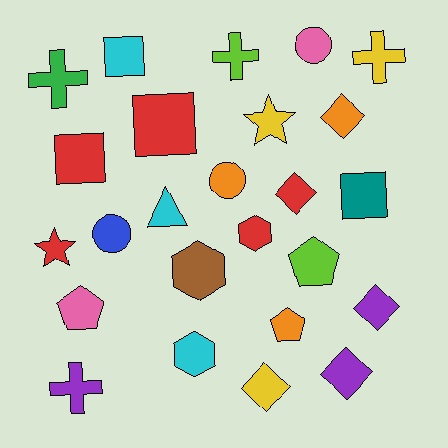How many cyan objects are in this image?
There are 3 cyan objects.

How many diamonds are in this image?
There are 5 diamonds.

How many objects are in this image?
There are 25 objects.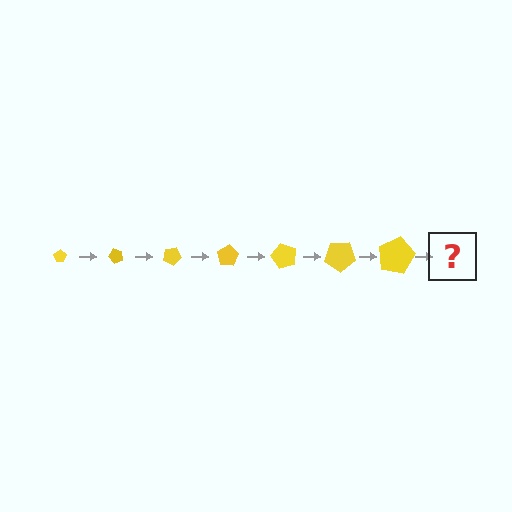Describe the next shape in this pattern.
It should be a pentagon, larger than the previous one and rotated 350 degrees from the start.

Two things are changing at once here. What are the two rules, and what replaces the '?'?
The two rules are that the pentagon grows larger each step and it rotates 50 degrees each step. The '?' should be a pentagon, larger than the previous one and rotated 350 degrees from the start.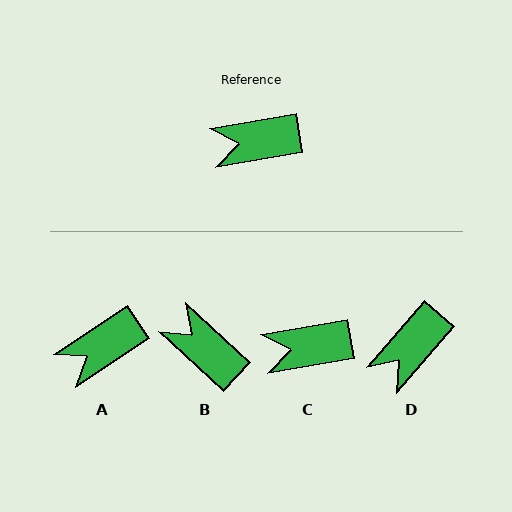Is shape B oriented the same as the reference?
No, it is off by about 53 degrees.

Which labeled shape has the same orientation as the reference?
C.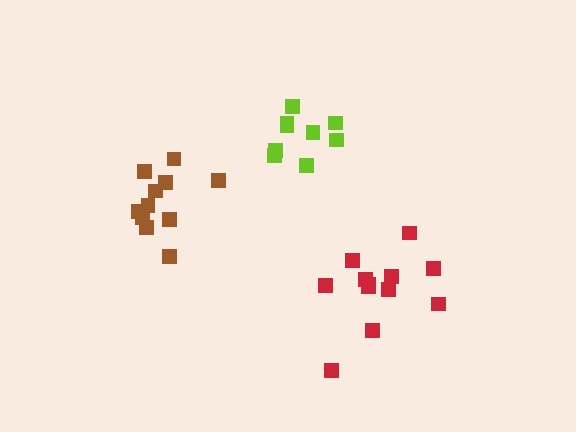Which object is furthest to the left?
The brown cluster is leftmost.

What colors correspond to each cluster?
The clusters are colored: lime, red, brown.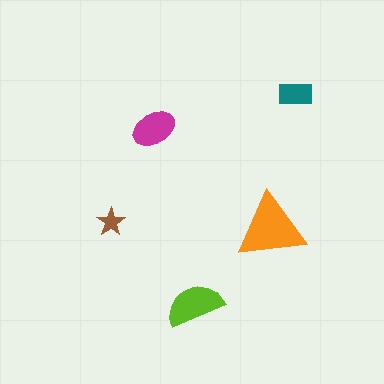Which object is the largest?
The orange triangle.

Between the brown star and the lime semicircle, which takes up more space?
The lime semicircle.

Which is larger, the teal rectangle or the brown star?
The teal rectangle.